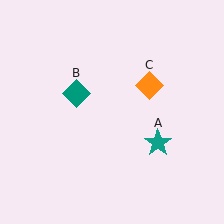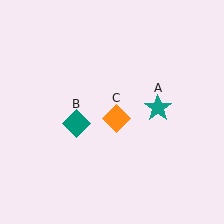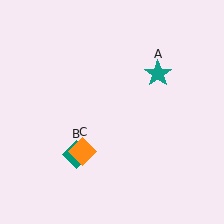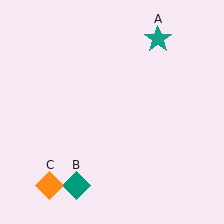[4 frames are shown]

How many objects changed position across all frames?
3 objects changed position: teal star (object A), teal diamond (object B), orange diamond (object C).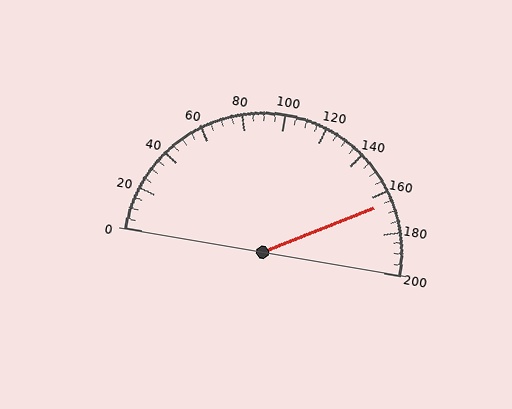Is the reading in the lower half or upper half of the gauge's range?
The reading is in the upper half of the range (0 to 200).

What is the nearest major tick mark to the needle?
The nearest major tick mark is 160.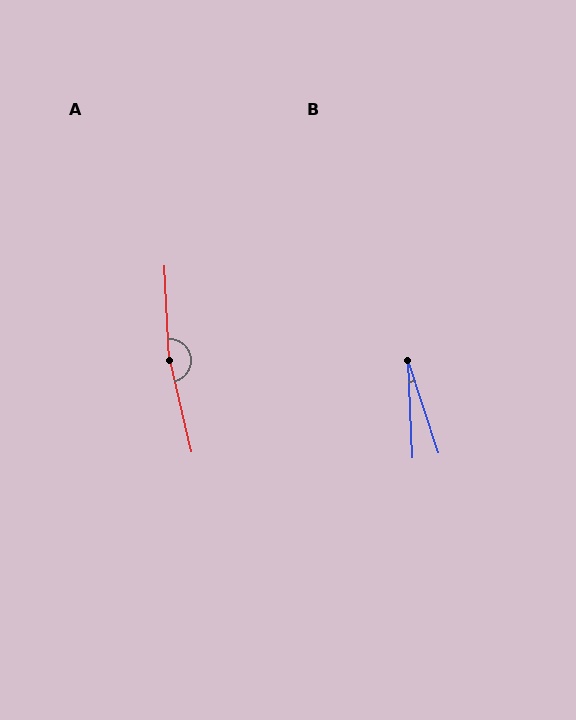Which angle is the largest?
A, at approximately 170 degrees.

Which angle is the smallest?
B, at approximately 15 degrees.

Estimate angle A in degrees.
Approximately 170 degrees.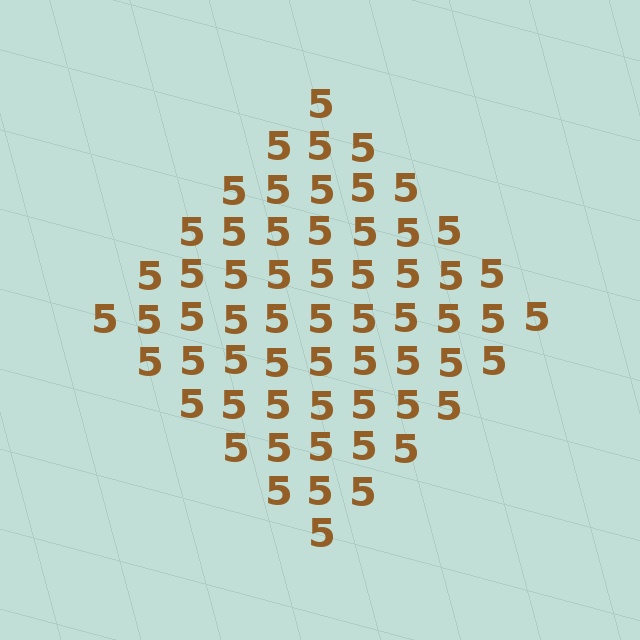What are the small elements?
The small elements are digit 5's.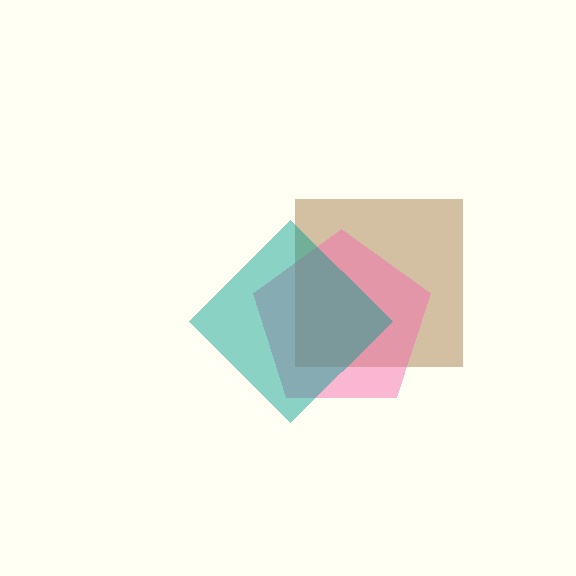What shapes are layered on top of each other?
The layered shapes are: a brown square, a pink pentagon, a teal diamond.